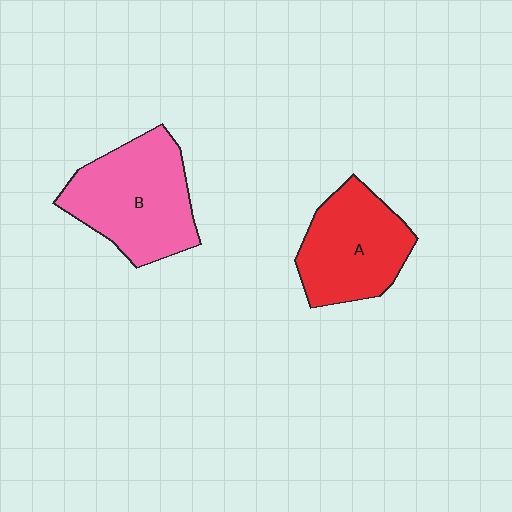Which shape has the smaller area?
Shape A (red).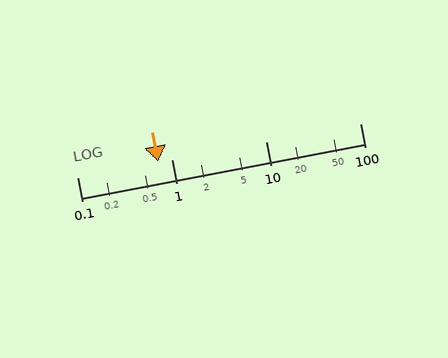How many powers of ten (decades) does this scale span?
The scale spans 3 decades, from 0.1 to 100.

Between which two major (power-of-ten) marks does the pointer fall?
The pointer is between 0.1 and 1.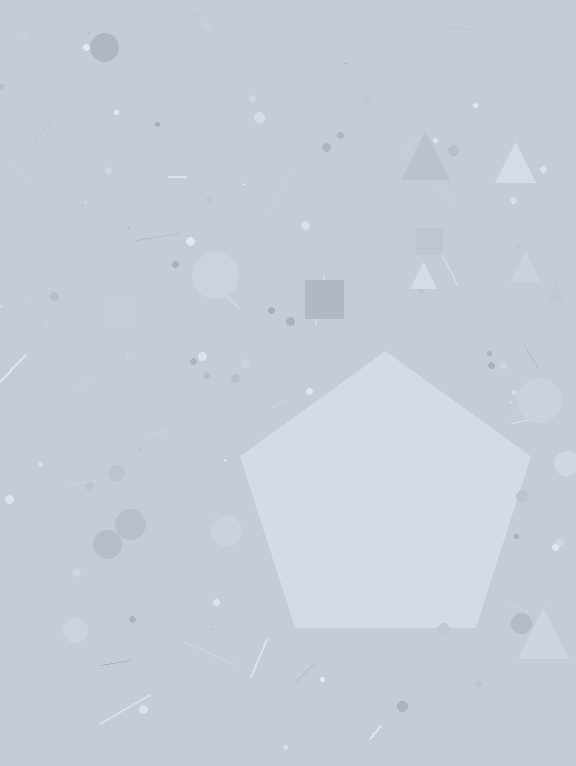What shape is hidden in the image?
A pentagon is hidden in the image.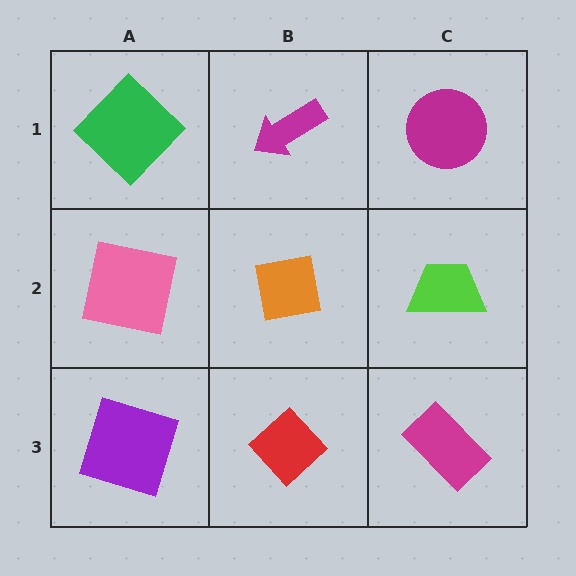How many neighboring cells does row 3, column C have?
2.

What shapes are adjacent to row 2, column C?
A magenta circle (row 1, column C), a magenta rectangle (row 3, column C), an orange square (row 2, column B).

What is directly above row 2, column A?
A green diamond.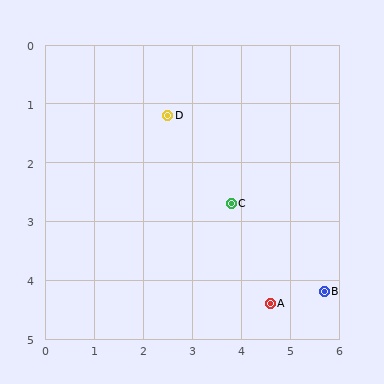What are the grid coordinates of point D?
Point D is at approximately (2.5, 1.2).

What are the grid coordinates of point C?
Point C is at approximately (3.8, 2.7).